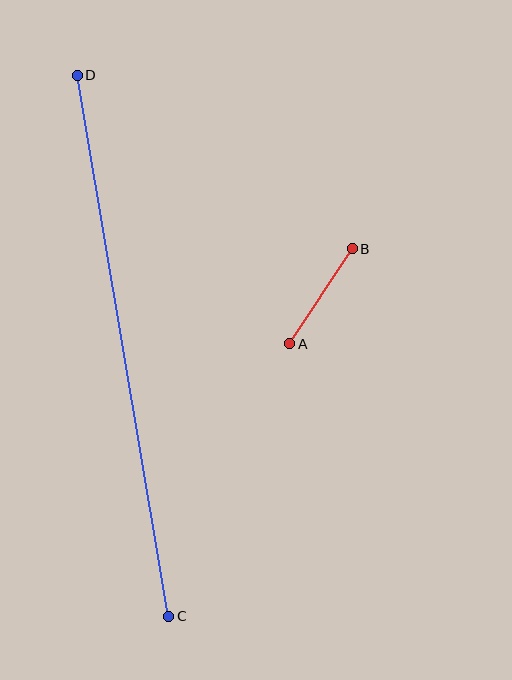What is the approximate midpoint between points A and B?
The midpoint is at approximately (321, 296) pixels.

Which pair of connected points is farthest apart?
Points C and D are farthest apart.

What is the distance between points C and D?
The distance is approximately 549 pixels.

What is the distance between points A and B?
The distance is approximately 114 pixels.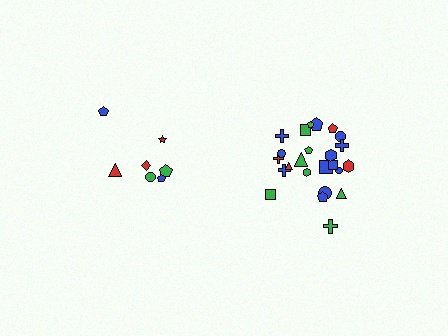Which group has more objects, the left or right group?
The right group.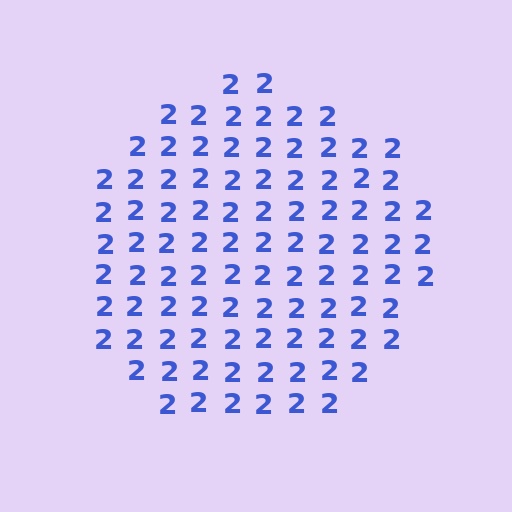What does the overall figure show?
The overall figure shows a circle.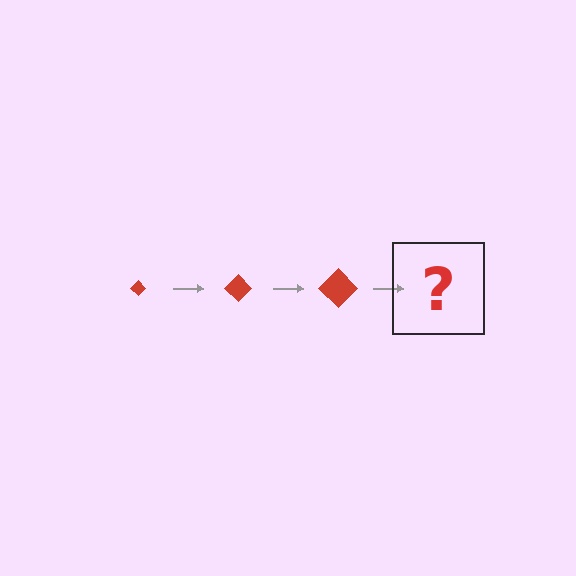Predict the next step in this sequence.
The next step is a red diamond, larger than the previous one.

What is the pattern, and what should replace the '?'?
The pattern is that the diamond gets progressively larger each step. The '?' should be a red diamond, larger than the previous one.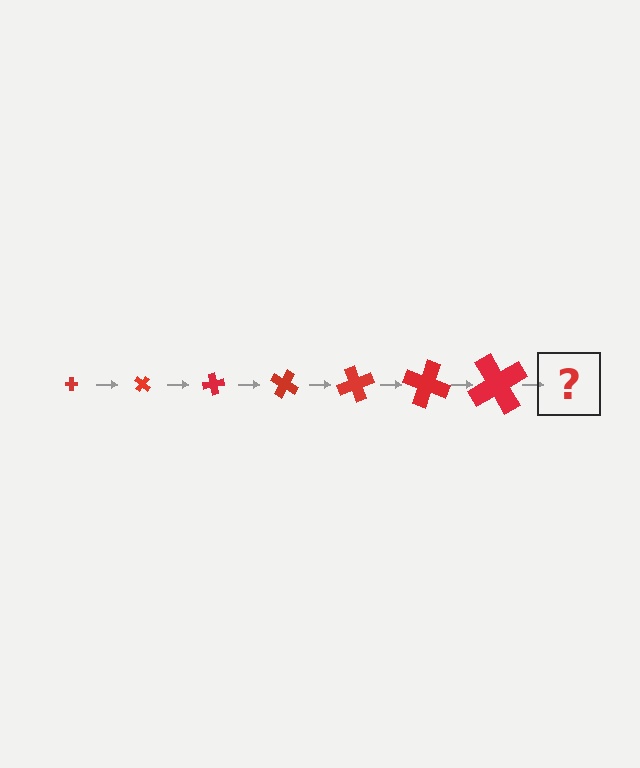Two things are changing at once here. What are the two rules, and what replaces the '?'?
The two rules are that the cross grows larger each step and it rotates 40 degrees each step. The '?' should be a cross, larger than the previous one and rotated 280 degrees from the start.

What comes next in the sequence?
The next element should be a cross, larger than the previous one and rotated 280 degrees from the start.